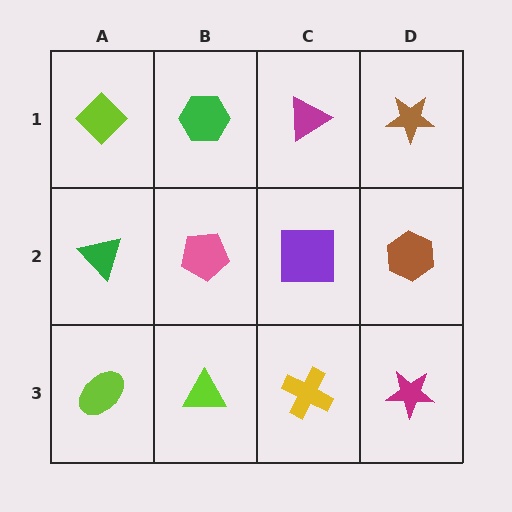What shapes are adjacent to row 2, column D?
A brown star (row 1, column D), a magenta star (row 3, column D), a purple square (row 2, column C).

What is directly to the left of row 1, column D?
A magenta triangle.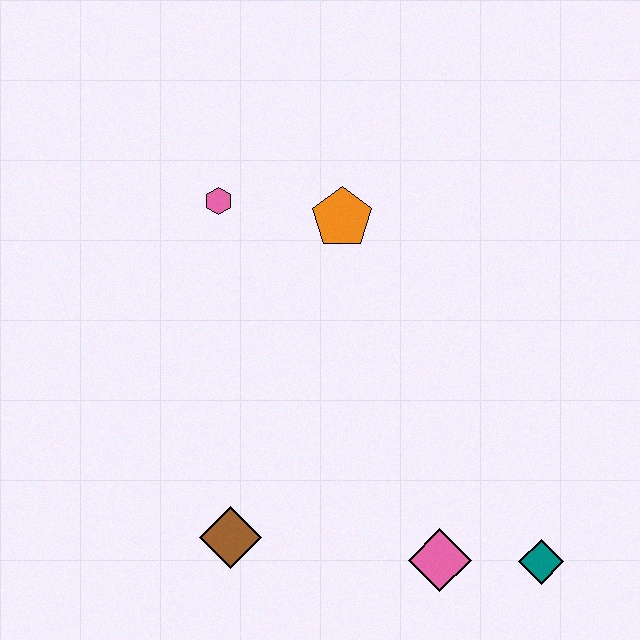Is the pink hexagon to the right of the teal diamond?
No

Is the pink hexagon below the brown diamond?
No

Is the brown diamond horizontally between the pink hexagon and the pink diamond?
Yes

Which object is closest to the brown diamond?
The pink diamond is closest to the brown diamond.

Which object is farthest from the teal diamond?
The pink hexagon is farthest from the teal diamond.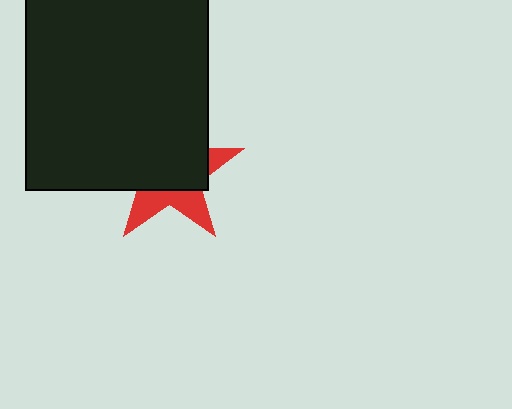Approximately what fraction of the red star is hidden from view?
Roughly 65% of the red star is hidden behind the black rectangle.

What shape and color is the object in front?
The object in front is a black rectangle.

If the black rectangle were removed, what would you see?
You would see the complete red star.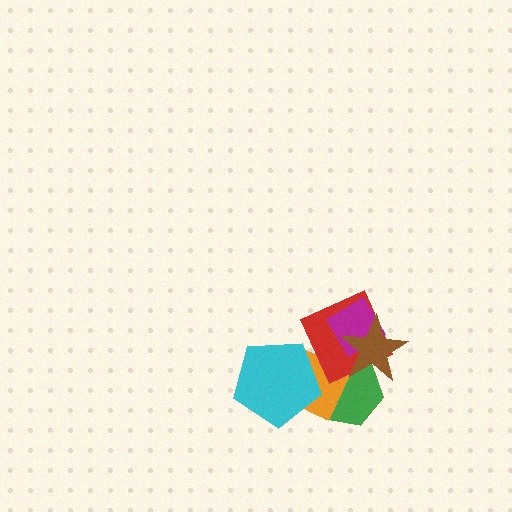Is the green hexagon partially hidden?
Yes, it is partially covered by another shape.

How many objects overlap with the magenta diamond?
2 objects overlap with the magenta diamond.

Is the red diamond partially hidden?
Yes, it is partially covered by another shape.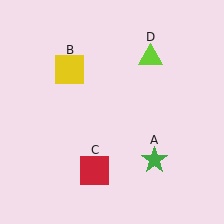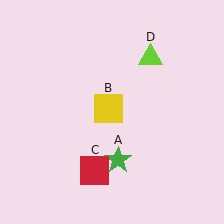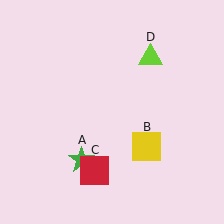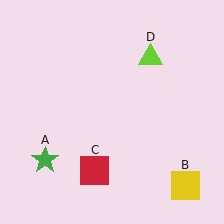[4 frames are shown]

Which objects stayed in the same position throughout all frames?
Red square (object C) and lime triangle (object D) remained stationary.